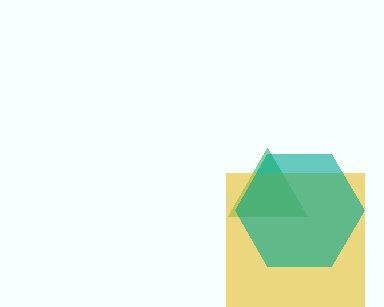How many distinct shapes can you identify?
There are 3 distinct shapes: a green triangle, a yellow square, a teal hexagon.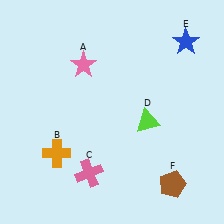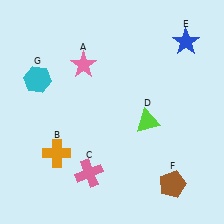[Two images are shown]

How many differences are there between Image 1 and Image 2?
There is 1 difference between the two images.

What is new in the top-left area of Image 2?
A cyan hexagon (G) was added in the top-left area of Image 2.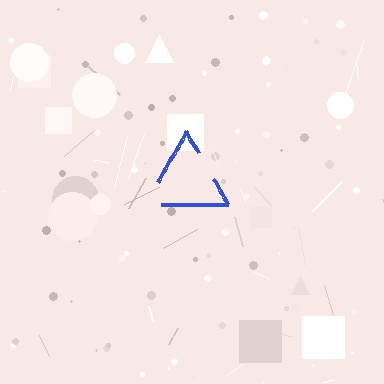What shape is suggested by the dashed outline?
The dashed outline suggests a triangle.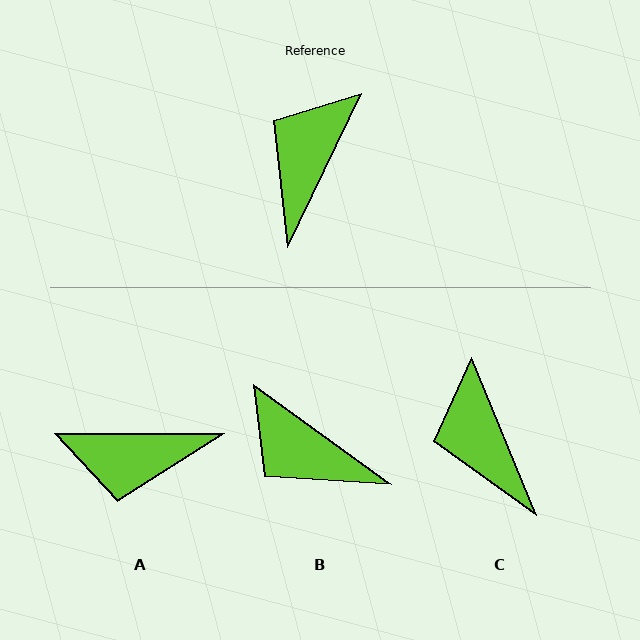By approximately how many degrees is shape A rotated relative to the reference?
Approximately 116 degrees counter-clockwise.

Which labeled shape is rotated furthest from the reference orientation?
A, about 116 degrees away.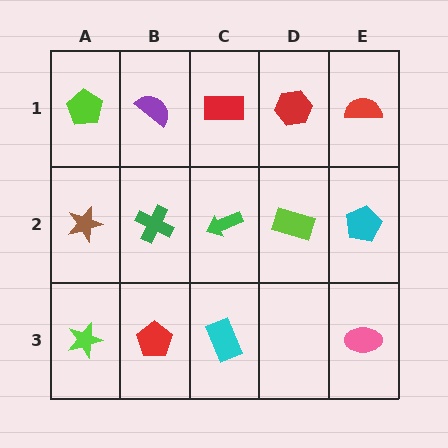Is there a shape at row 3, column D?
No, that cell is empty.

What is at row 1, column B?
A purple semicircle.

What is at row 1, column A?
A lime pentagon.